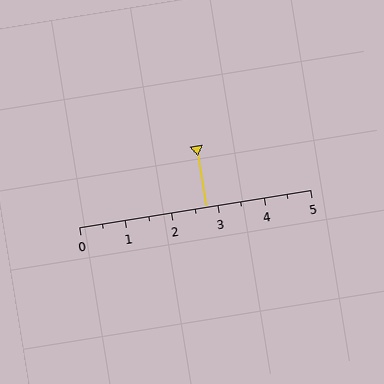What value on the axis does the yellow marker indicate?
The marker indicates approximately 2.8.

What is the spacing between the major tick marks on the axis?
The major ticks are spaced 1 apart.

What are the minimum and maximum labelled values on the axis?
The axis runs from 0 to 5.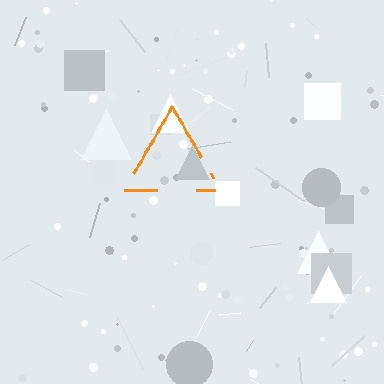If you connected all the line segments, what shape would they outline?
They would outline a triangle.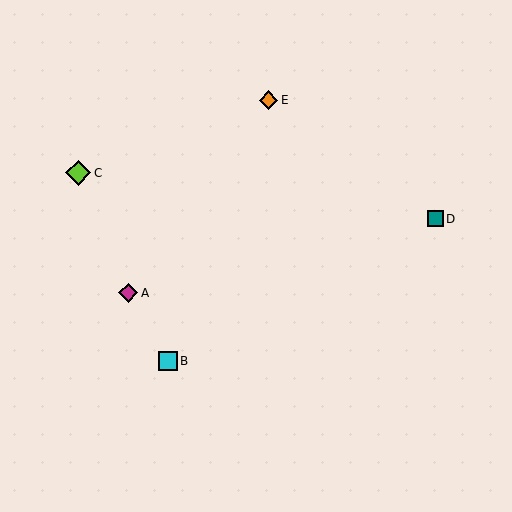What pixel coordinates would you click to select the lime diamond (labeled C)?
Click at (78, 173) to select the lime diamond C.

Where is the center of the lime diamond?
The center of the lime diamond is at (78, 173).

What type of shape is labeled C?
Shape C is a lime diamond.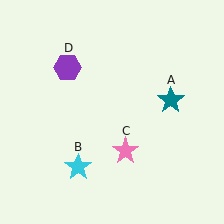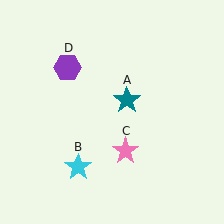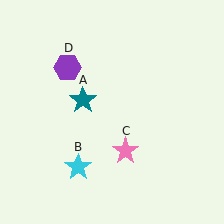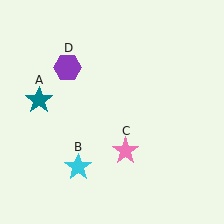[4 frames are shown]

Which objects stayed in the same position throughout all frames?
Cyan star (object B) and pink star (object C) and purple hexagon (object D) remained stationary.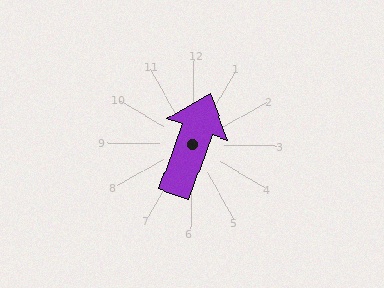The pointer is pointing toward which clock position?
Roughly 1 o'clock.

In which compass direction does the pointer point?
North.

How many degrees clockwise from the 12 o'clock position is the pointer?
Approximately 19 degrees.